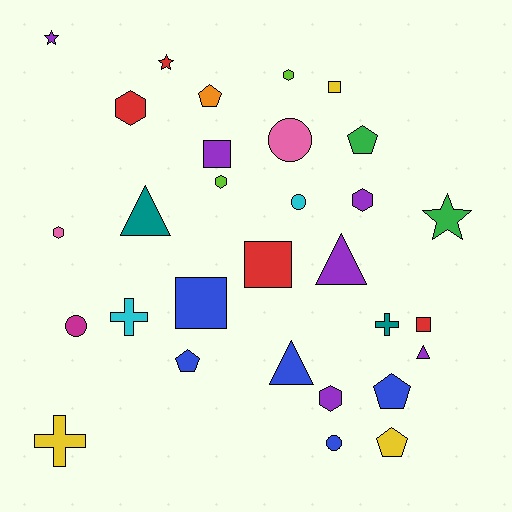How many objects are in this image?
There are 30 objects.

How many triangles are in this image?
There are 4 triangles.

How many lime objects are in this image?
There are 2 lime objects.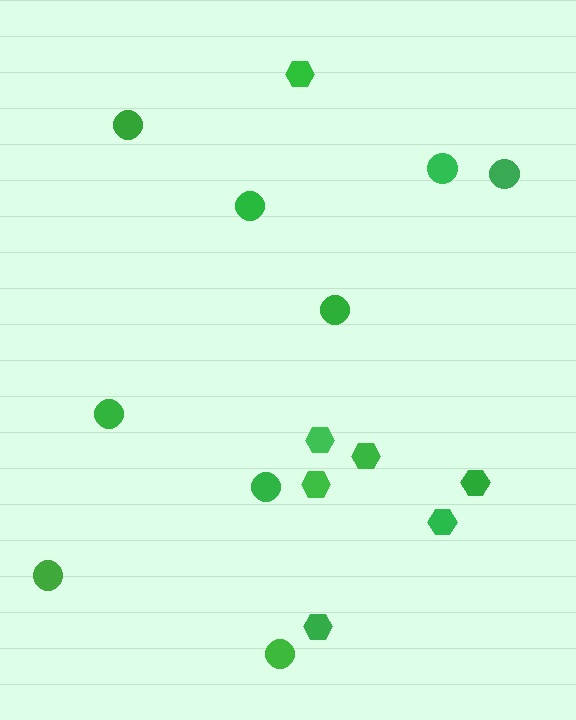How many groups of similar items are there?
There are 2 groups: one group of circles (9) and one group of hexagons (7).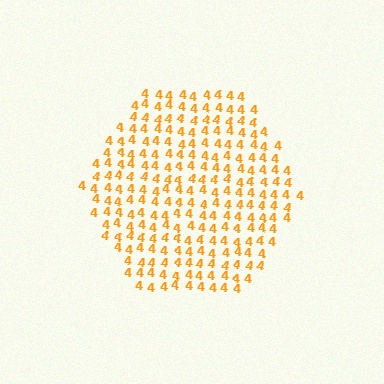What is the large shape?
The large shape is a hexagon.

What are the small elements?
The small elements are digit 4's.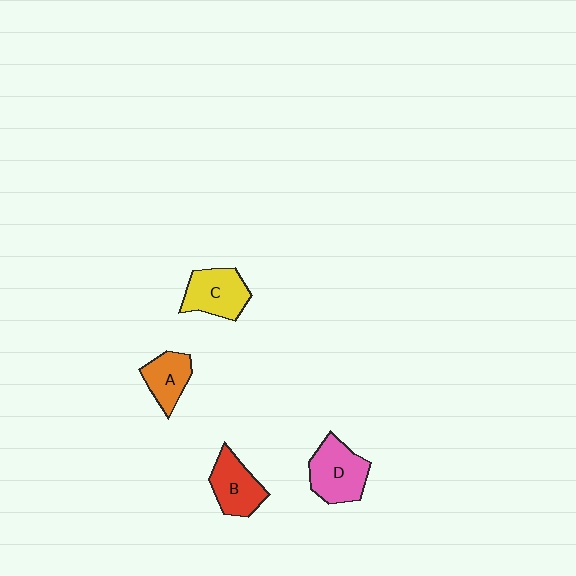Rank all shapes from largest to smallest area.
From largest to smallest: D (pink), C (yellow), B (red), A (orange).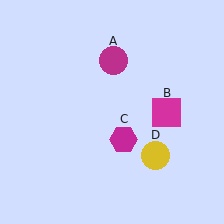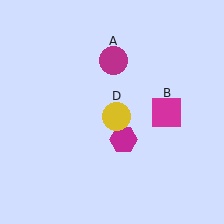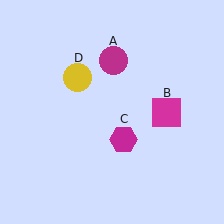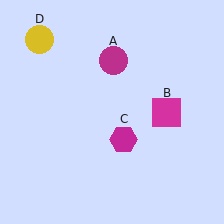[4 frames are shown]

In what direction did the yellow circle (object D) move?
The yellow circle (object D) moved up and to the left.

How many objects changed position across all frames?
1 object changed position: yellow circle (object D).